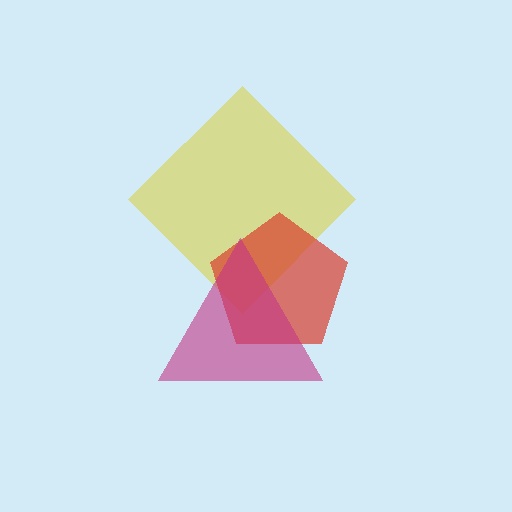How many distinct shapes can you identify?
There are 3 distinct shapes: a yellow diamond, a red pentagon, a magenta triangle.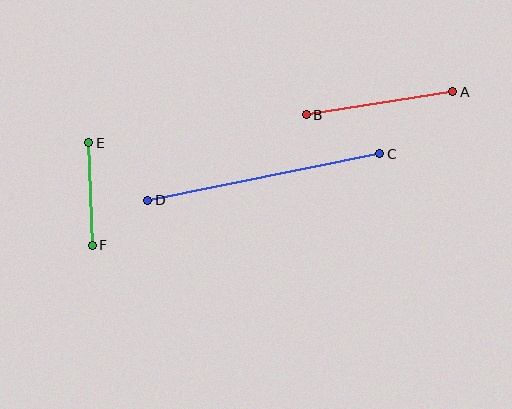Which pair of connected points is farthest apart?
Points C and D are farthest apart.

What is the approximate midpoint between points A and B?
The midpoint is at approximately (379, 103) pixels.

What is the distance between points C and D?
The distance is approximately 236 pixels.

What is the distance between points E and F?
The distance is approximately 103 pixels.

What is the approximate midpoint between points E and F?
The midpoint is at approximately (91, 194) pixels.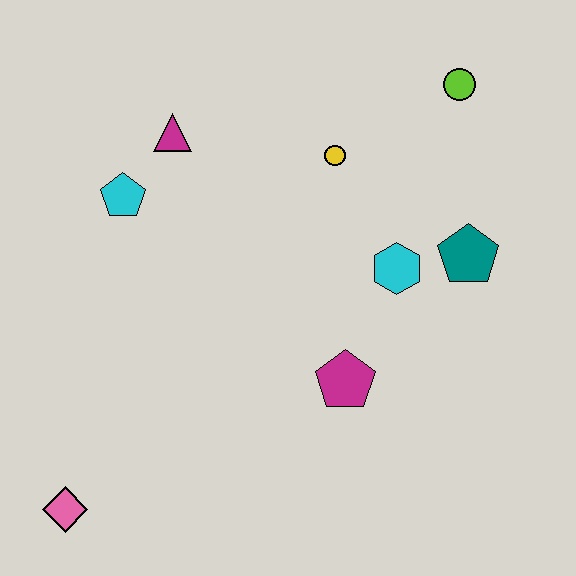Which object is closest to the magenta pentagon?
The cyan hexagon is closest to the magenta pentagon.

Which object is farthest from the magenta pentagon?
The lime circle is farthest from the magenta pentagon.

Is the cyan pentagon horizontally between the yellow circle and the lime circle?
No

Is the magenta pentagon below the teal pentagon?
Yes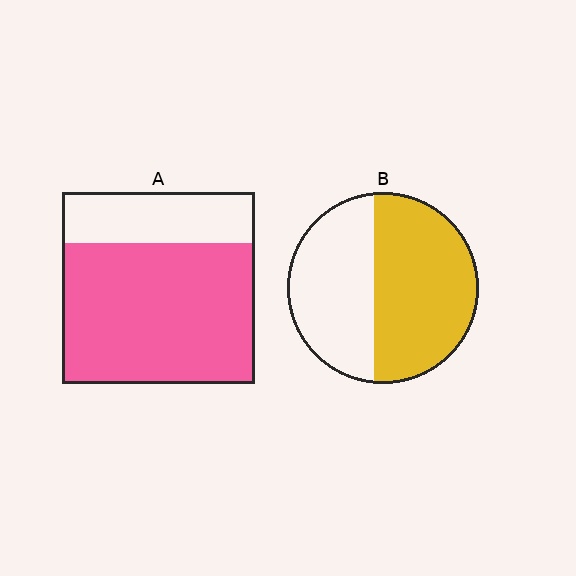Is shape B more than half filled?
Yes.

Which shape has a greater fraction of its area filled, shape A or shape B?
Shape A.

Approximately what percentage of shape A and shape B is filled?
A is approximately 75% and B is approximately 55%.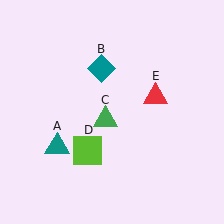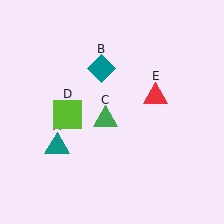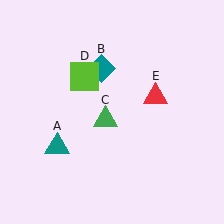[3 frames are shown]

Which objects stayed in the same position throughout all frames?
Teal triangle (object A) and teal diamond (object B) and green triangle (object C) and red triangle (object E) remained stationary.